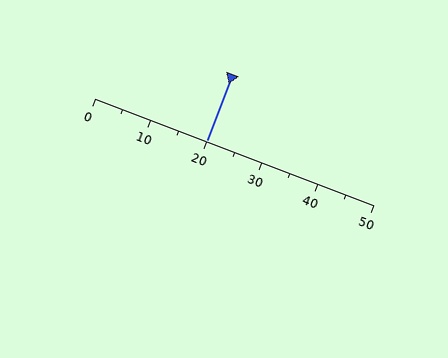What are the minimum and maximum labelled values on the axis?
The axis runs from 0 to 50.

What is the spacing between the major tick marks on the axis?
The major ticks are spaced 10 apart.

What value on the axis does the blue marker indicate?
The marker indicates approximately 20.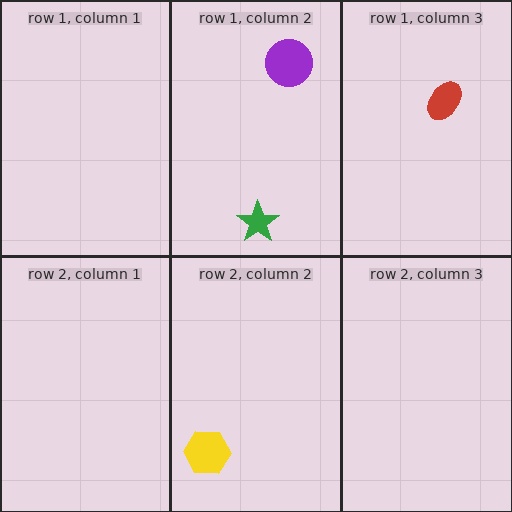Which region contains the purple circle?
The row 1, column 2 region.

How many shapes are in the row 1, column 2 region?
2.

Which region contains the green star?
The row 1, column 2 region.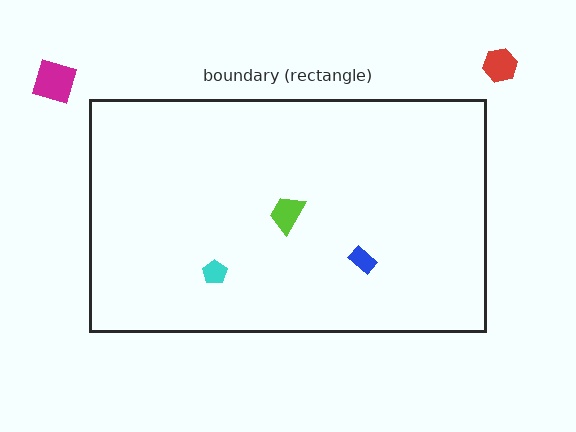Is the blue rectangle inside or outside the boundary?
Inside.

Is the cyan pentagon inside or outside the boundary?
Inside.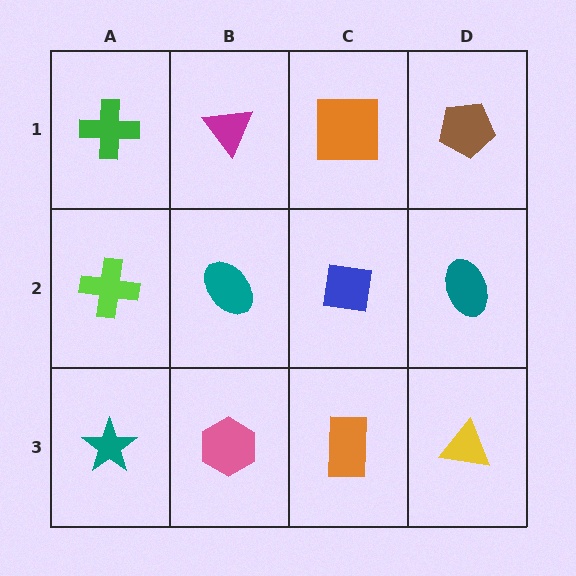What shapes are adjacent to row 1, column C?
A blue square (row 2, column C), a magenta triangle (row 1, column B), a brown pentagon (row 1, column D).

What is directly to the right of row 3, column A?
A pink hexagon.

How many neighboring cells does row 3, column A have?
2.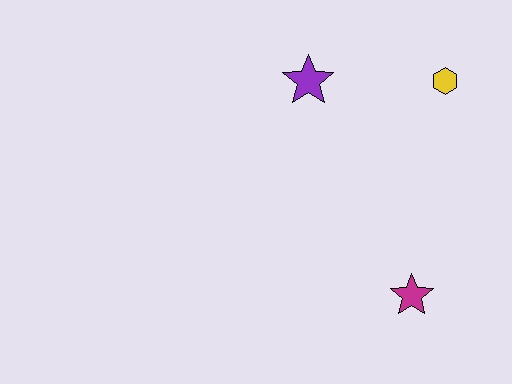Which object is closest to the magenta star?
The yellow hexagon is closest to the magenta star.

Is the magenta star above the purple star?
No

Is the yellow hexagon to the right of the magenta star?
Yes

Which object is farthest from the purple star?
The magenta star is farthest from the purple star.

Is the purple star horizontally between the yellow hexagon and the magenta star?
No